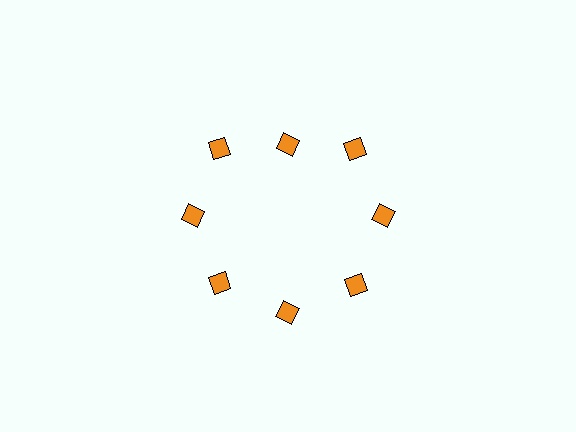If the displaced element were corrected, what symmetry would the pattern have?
It would have 8-fold rotational symmetry — the pattern would map onto itself every 45 degrees.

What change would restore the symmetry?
The symmetry would be restored by moving it outward, back onto the ring so that all 8 diamonds sit at equal angles and equal distance from the center.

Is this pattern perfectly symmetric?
No. The 8 orange diamonds are arranged in a ring, but one element near the 12 o'clock position is pulled inward toward the center, breaking the 8-fold rotational symmetry.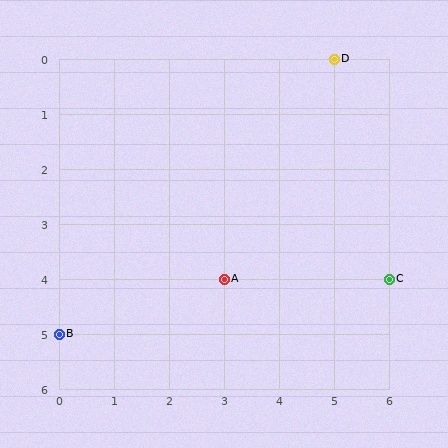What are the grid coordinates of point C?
Point C is at grid coordinates (6, 4).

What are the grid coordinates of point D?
Point D is at grid coordinates (5, 0).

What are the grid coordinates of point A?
Point A is at grid coordinates (3, 4).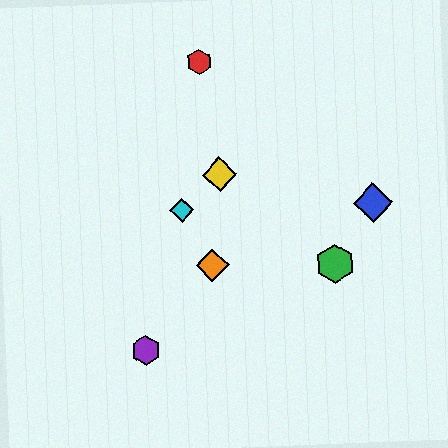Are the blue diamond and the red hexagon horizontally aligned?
No, the blue diamond is at y≈202 and the red hexagon is at y≈62.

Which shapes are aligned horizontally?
The blue diamond, the cyan diamond are aligned horizontally.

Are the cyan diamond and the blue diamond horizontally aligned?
Yes, both are at y≈210.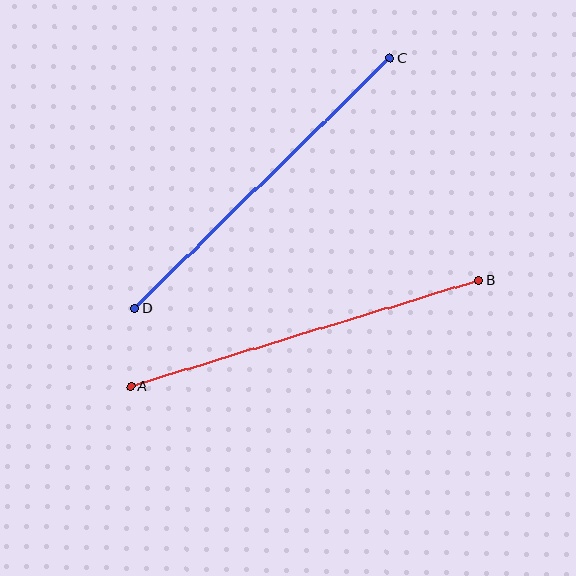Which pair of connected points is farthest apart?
Points A and B are farthest apart.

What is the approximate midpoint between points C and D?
The midpoint is at approximately (262, 183) pixels.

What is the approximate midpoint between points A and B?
The midpoint is at approximately (305, 333) pixels.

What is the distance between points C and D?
The distance is approximately 358 pixels.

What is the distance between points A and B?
The distance is approximately 363 pixels.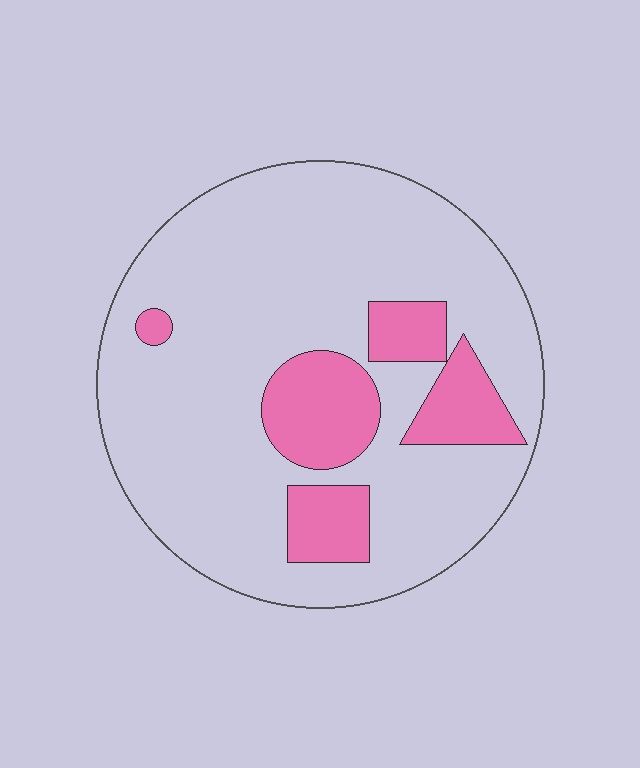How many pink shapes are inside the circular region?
5.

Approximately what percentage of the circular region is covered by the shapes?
Approximately 20%.